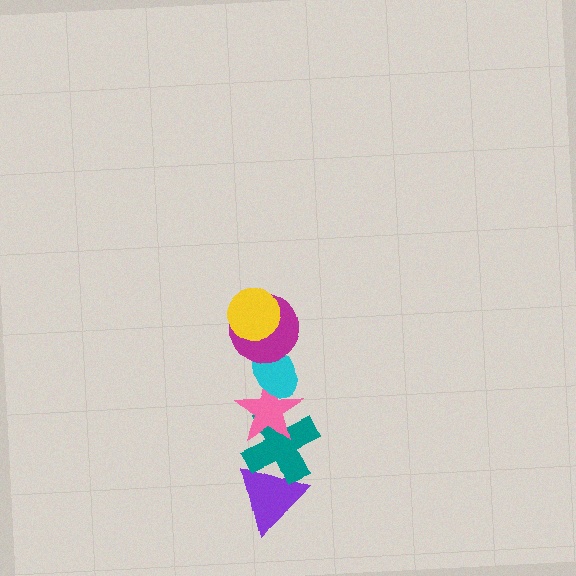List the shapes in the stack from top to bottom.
From top to bottom: the yellow circle, the magenta circle, the cyan ellipse, the pink star, the teal cross, the purple triangle.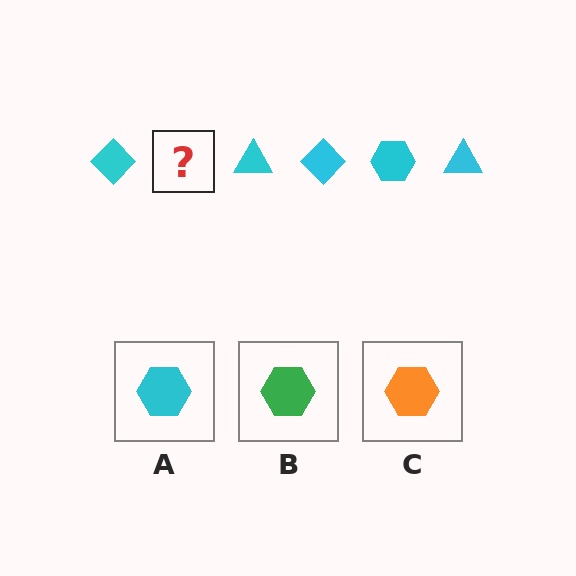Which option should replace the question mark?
Option A.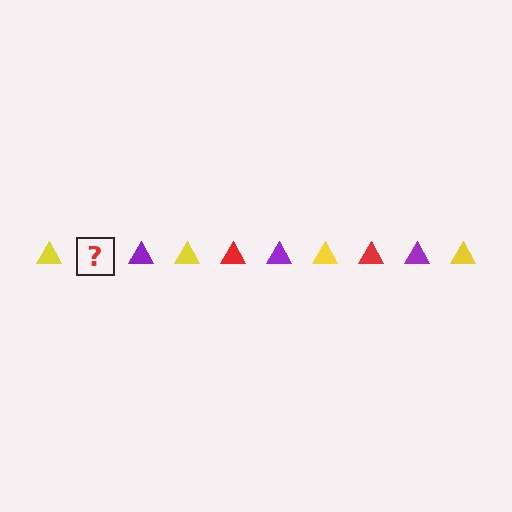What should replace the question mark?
The question mark should be replaced with a red triangle.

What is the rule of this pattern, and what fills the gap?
The rule is that the pattern cycles through yellow, red, purple triangles. The gap should be filled with a red triangle.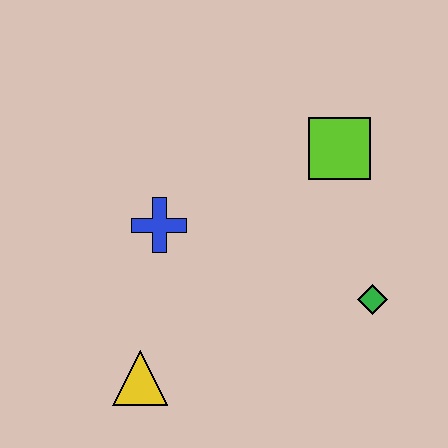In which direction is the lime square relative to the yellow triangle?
The lime square is above the yellow triangle.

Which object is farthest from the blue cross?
The green diamond is farthest from the blue cross.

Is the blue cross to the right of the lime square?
No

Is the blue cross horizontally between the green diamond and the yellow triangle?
Yes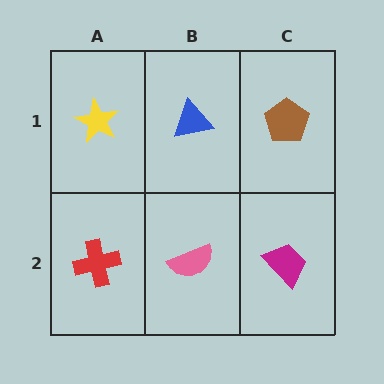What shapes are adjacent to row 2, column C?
A brown pentagon (row 1, column C), a pink semicircle (row 2, column B).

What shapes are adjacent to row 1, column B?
A pink semicircle (row 2, column B), a yellow star (row 1, column A), a brown pentagon (row 1, column C).